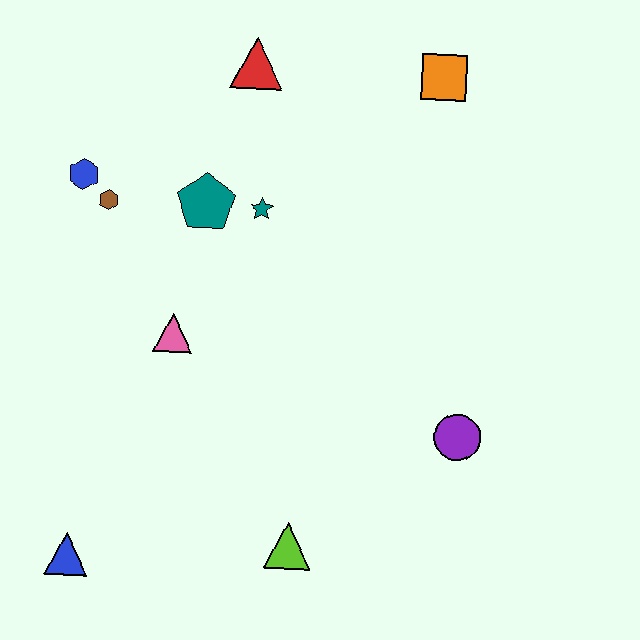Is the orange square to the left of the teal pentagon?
No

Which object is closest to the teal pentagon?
The teal star is closest to the teal pentagon.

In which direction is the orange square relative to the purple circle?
The orange square is above the purple circle.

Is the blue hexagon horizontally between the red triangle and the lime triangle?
No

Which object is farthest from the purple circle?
The blue hexagon is farthest from the purple circle.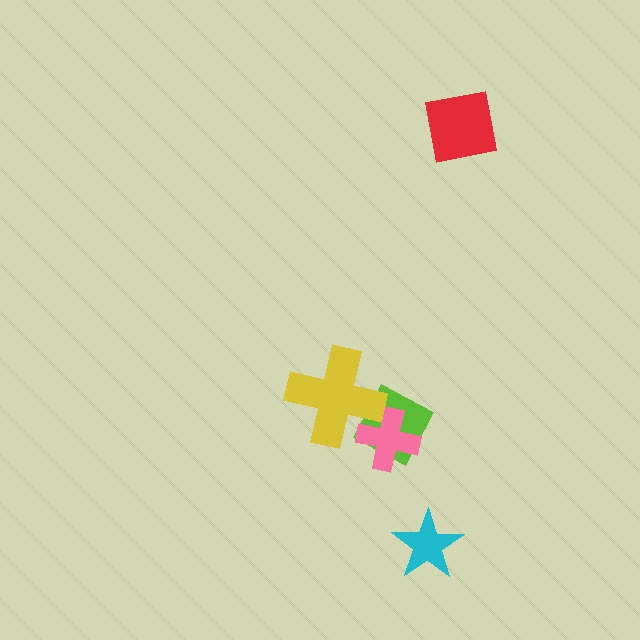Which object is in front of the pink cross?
The yellow cross is in front of the pink cross.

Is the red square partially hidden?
No, no other shape covers it.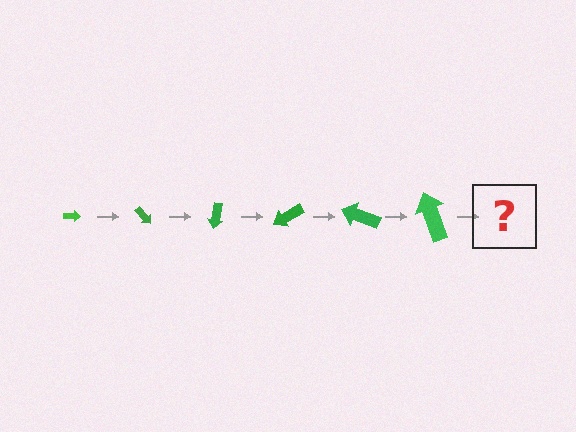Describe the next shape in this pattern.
It should be an arrow, larger than the previous one and rotated 300 degrees from the start.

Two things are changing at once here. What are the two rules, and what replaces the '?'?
The two rules are that the arrow grows larger each step and it rotates 50 degrees each step. The '?' should be an arrow, larger than the previous one and rotated 300 degrees from the start.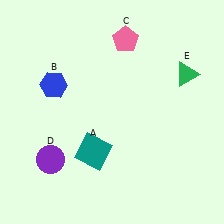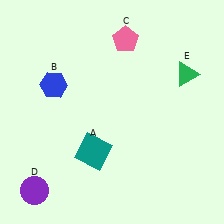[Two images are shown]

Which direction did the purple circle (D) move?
The purple circle (D) moved down.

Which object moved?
The purple circle (D) moved down.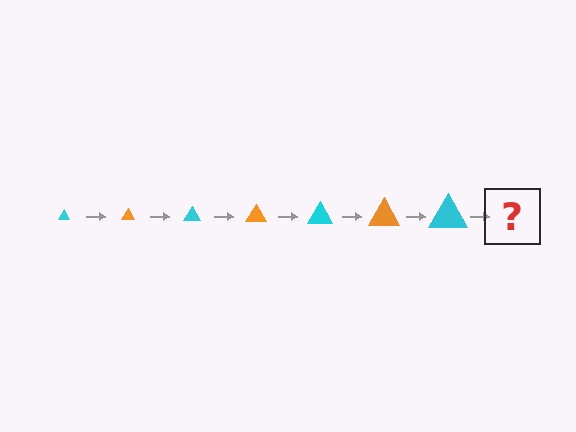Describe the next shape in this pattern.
It should be an orange triangle, larger than the previous one.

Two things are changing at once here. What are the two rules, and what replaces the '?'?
The two rules are that the triangle grows larger each step and the color cycles through cyan and orange. The '?' should be an orange triangle, larger than the previous one.